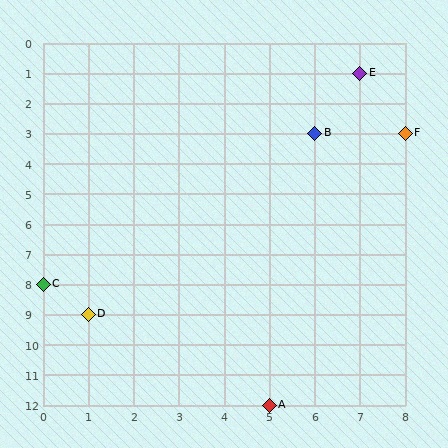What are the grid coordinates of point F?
Point F is at grid coordinates (8, 3).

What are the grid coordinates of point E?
Point E is at grid coordinates (7, 1).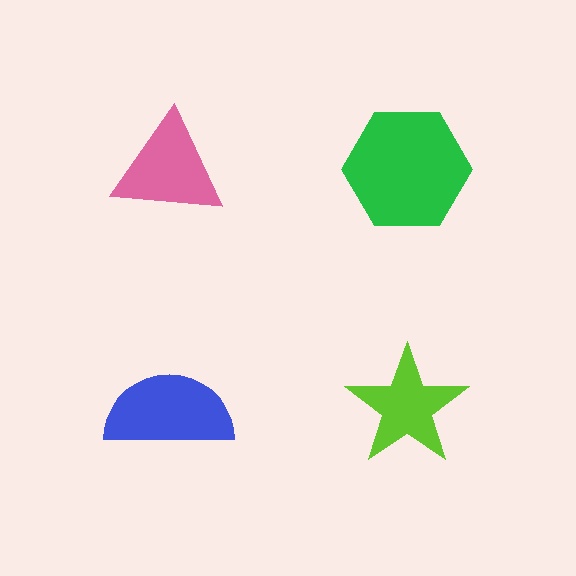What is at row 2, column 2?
A lime star.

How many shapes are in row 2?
2 shapes.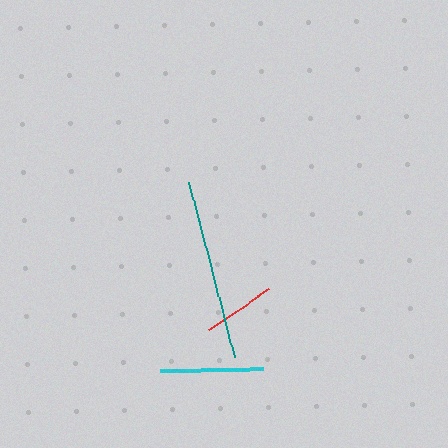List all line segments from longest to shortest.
From longest to shortest: teal, cyan, red.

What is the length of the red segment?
The red segment is approximately 73 pixels long.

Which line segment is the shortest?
The red line is the shortest at approximately 73 pixels.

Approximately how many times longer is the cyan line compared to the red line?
The cyan line is approximately 1.4 times the length of the red line.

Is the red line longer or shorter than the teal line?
The teal line is longer than the red line.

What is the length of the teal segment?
The teal segment is approximately 181 pixels long.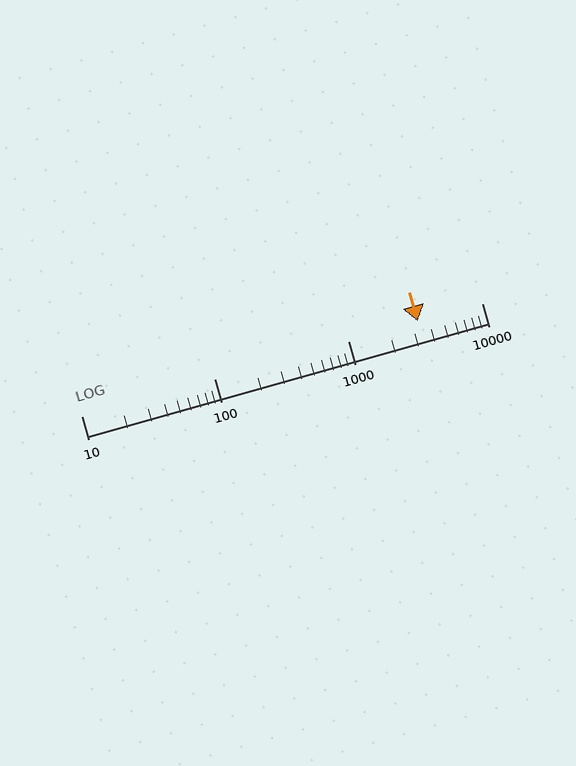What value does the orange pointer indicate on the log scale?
The pointer indicates approximately 3300.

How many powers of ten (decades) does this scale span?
The scale spans 3 decades, from 10 to 10000.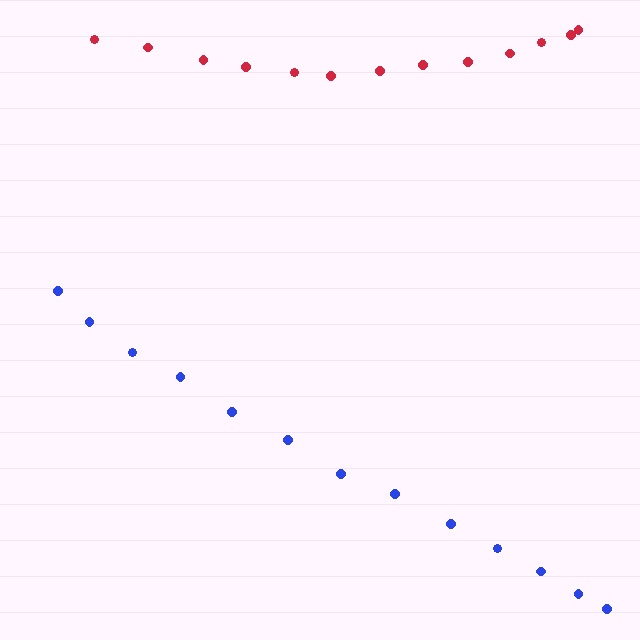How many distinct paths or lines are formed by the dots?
There are 2 distinct paths.